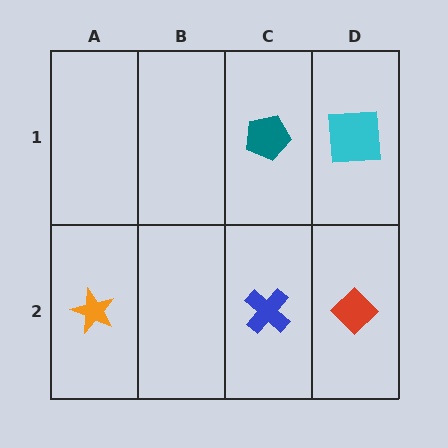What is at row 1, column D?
A cyan square.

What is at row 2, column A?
An orange star.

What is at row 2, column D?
A red diamond.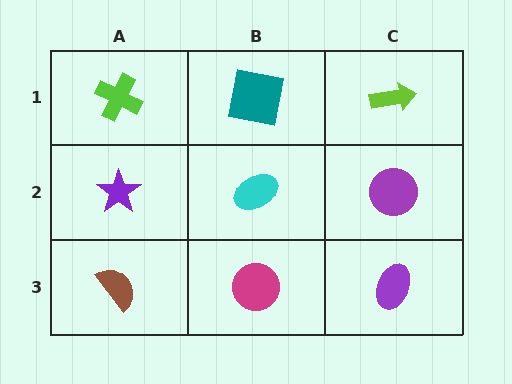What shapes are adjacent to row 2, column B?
A teal square (row 1, column B), a magenta circle (row 3, column B), a purple star (row 2, column A), a purple circle (row 2, column C).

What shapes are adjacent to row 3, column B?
A cyan ellipse (row 2, column B), a brown semicircle (row 3, column A), a purple ellipse (row 3, column C).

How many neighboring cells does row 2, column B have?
4.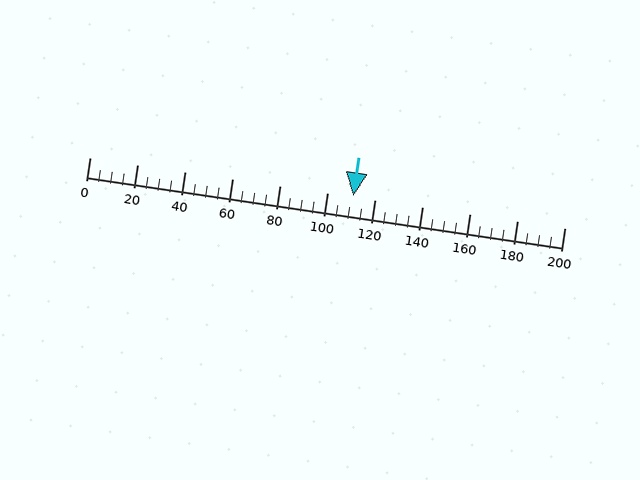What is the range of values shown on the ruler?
The ruler shows values from 0 to 200.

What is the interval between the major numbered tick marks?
The major tick marks are spaced 20 units apart.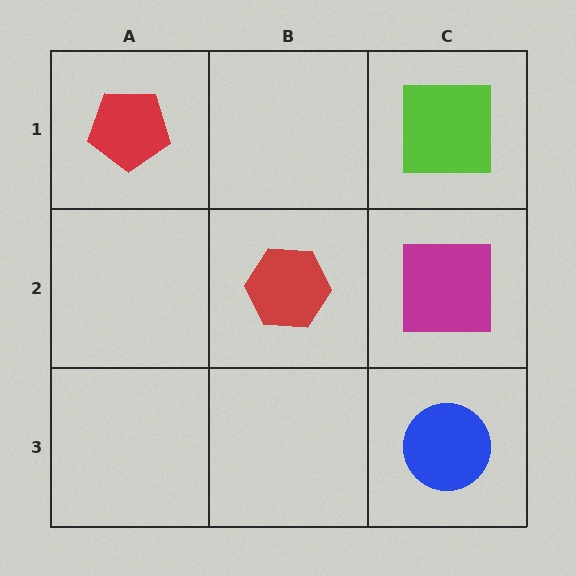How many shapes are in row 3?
1 shape.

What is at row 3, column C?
A blue circle.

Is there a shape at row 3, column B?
No, that cell is empty.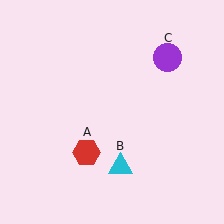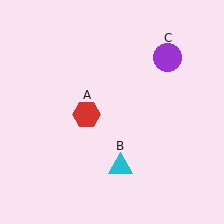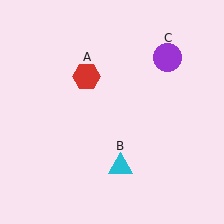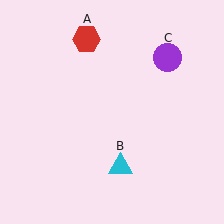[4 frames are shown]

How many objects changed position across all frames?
1 object changed position: red hexagon (object A).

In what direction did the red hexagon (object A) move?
The red hexagon (object A) moved up.